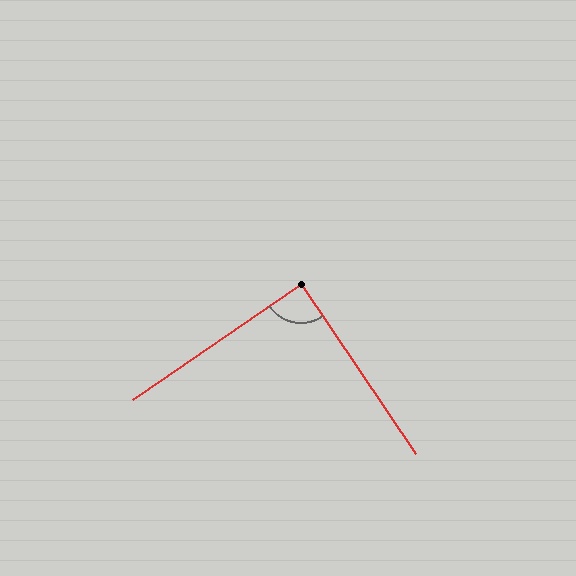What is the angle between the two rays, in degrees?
Approximately 90 degrees.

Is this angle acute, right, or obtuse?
It is approximately a right angle.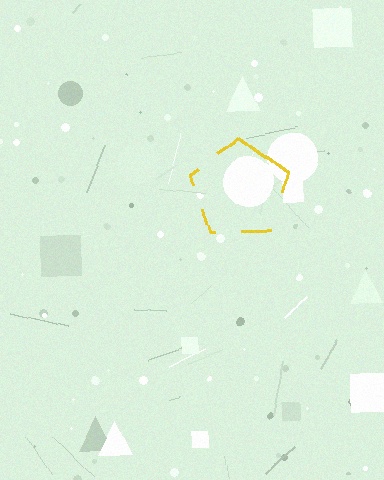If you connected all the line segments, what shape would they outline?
They would outline a pentagon.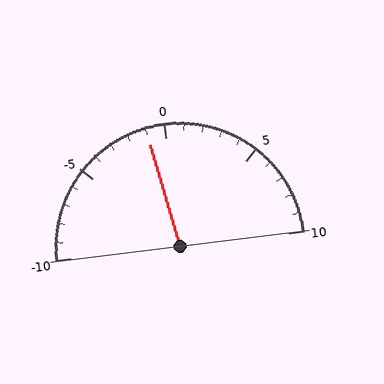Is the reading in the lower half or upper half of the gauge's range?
The reading is in the lower half of the range (-10 to 10).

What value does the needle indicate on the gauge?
The needle indicates approximately -1.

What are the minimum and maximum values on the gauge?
The gauge ranges from -10 to 10.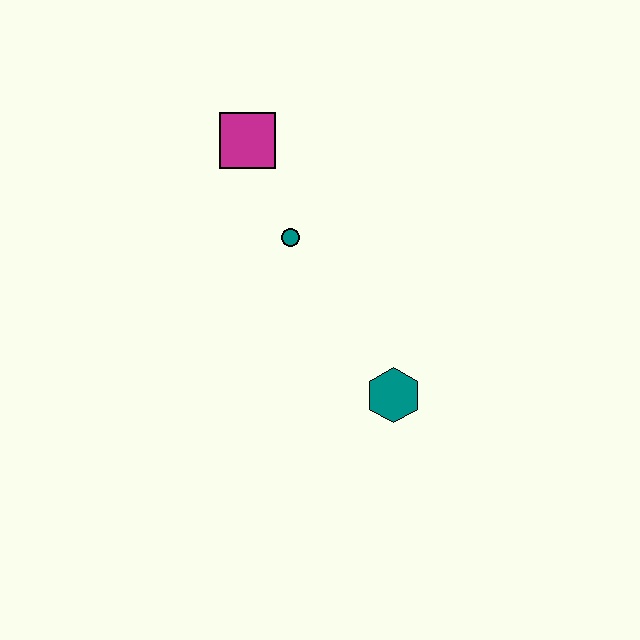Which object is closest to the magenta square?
The teal circle is closest to the magenta square.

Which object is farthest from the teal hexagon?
The magenta square is farthest from the teal hexagon.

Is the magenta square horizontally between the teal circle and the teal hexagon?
No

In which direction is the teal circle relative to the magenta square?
The teal circle is below the magenta square.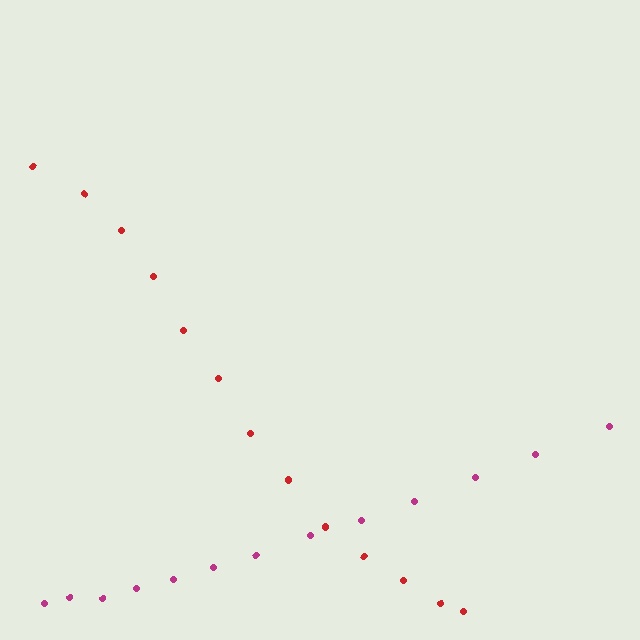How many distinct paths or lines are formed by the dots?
There are 2 distinct paths.